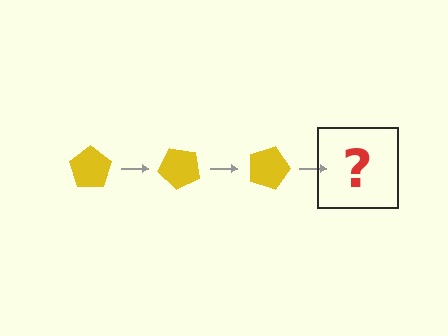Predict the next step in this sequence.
The next step is a yellow pentagon rotated 135 degrees.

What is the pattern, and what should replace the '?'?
The pattern is that the pentagon rotates 45 degrees each step. The '?' should be a yellow pentagon rotated 135 degrees.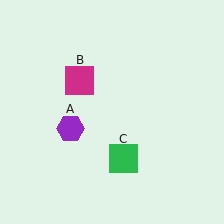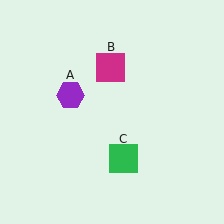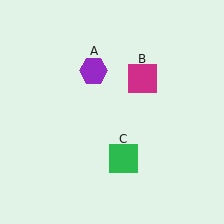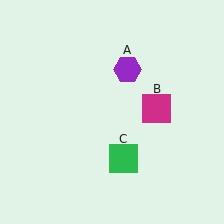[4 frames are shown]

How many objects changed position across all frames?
2 objects changed position: purple hexagon (object A), magenta square (object B).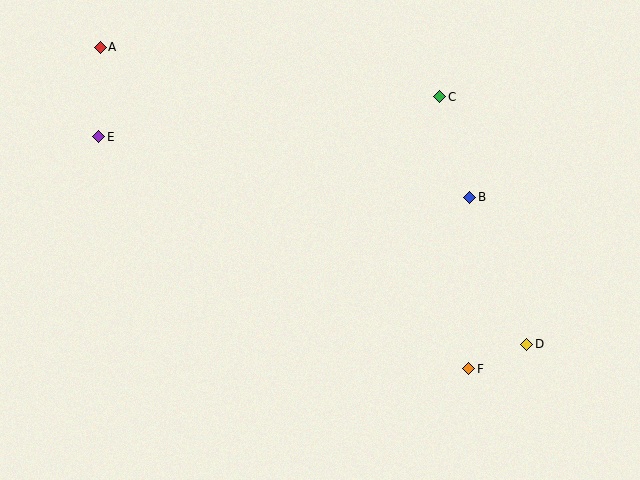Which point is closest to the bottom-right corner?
Point D is closest to the bottom-right corner.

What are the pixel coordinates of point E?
Point E is at (99, 137).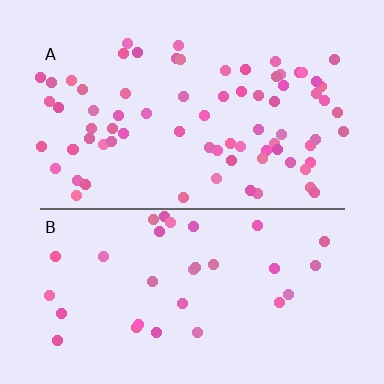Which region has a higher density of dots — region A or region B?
A (the top).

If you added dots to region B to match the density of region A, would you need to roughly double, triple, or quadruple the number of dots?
Approximately double.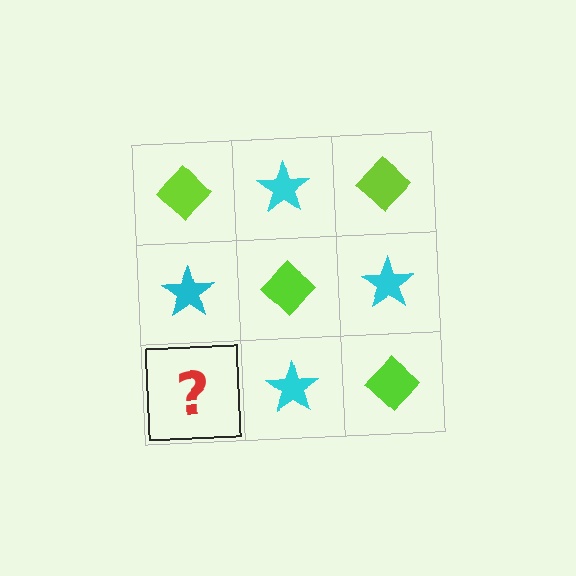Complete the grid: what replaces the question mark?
The question mark should be replaced with a lime diamond.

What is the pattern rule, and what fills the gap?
The rule is that it alternates lime diamond and cyan star in a checkerboard pattern. The gap should be filled with a lime diamond.